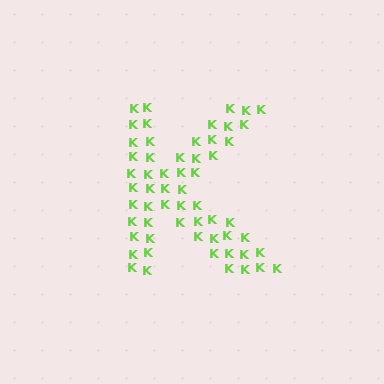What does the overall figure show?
The overall figure shows the letter K.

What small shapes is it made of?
It is made of small letter K's.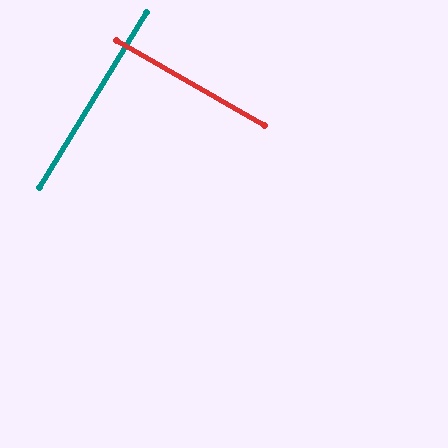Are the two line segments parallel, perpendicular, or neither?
Perpendicular — they meet at approximately 88°.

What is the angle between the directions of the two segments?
Approximately 88 degrees.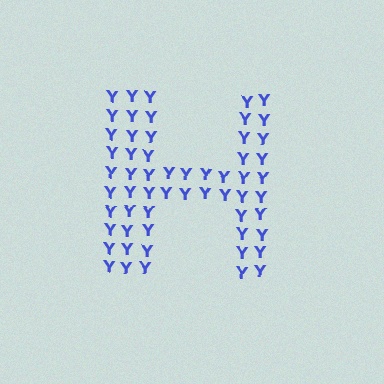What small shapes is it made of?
It is made of small letter Y's.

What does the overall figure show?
The overall figure shows the letter H.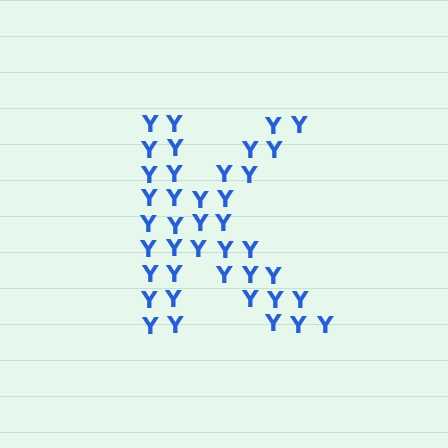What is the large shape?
The large shape is the letter K.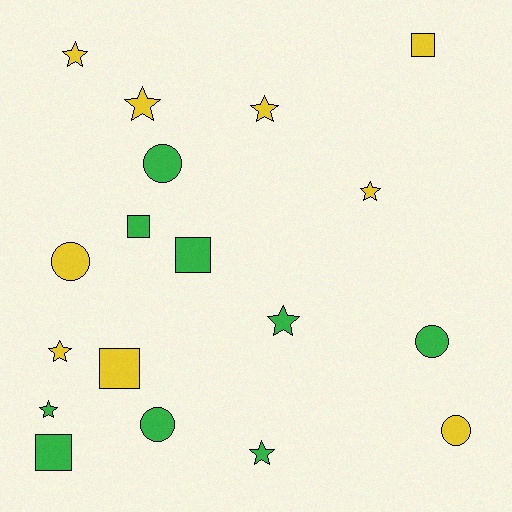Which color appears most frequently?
Yellow, with 9 objects.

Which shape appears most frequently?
Star, with 8 objects.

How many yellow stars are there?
There are 5 yellow stars.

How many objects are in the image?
There are 18 objects.